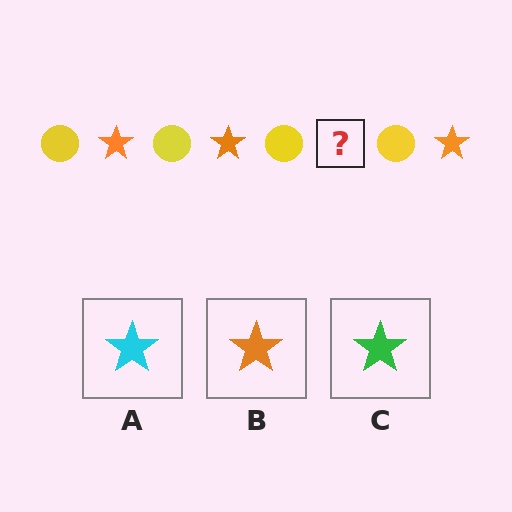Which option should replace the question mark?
Option B.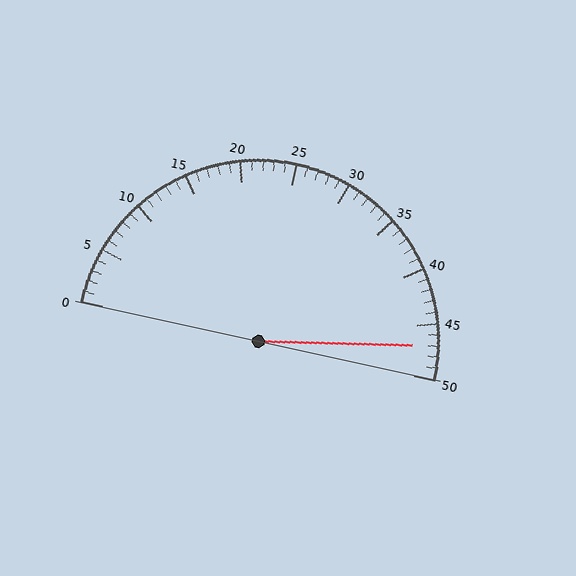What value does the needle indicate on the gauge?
The needle indicates approximately 47.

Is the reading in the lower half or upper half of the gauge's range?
The reading is in the upper half of the range (0 to 50).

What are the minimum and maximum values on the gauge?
The gauge ranges from 0 to 50.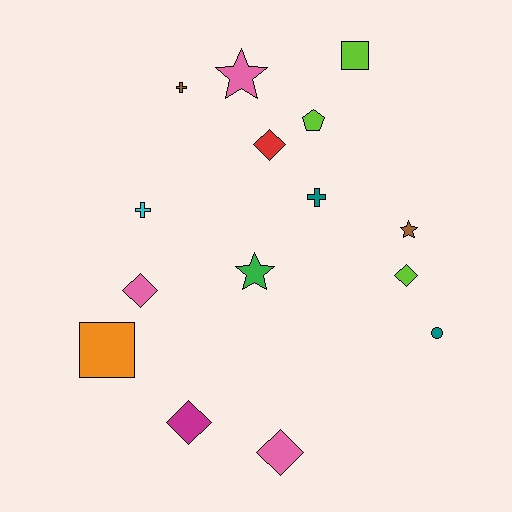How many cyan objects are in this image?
There is 1 cyan object.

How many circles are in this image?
There is 1 circle.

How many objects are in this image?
There are 15 objects.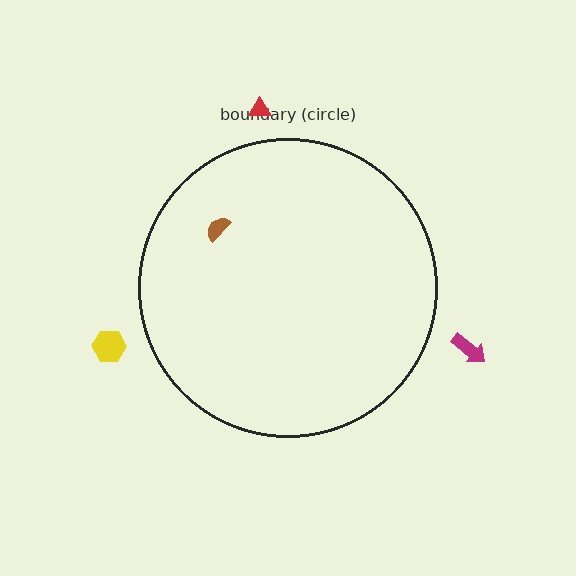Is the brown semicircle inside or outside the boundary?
Inside.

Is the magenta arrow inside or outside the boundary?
Outside.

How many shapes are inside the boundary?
1 inside, 3 outside.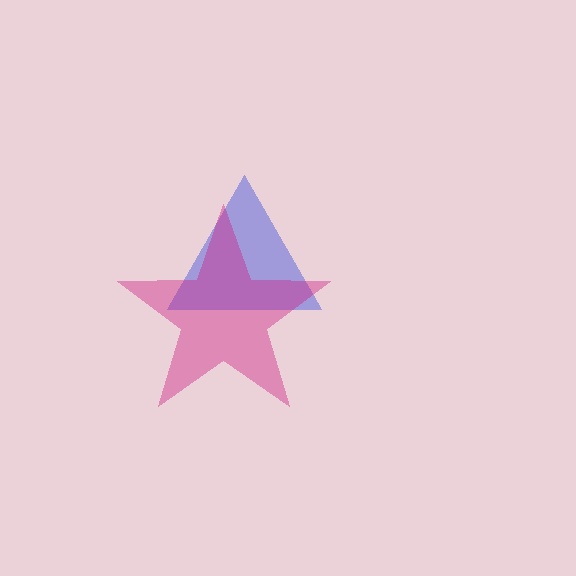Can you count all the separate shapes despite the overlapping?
Yes, there are 2 separate shapes.